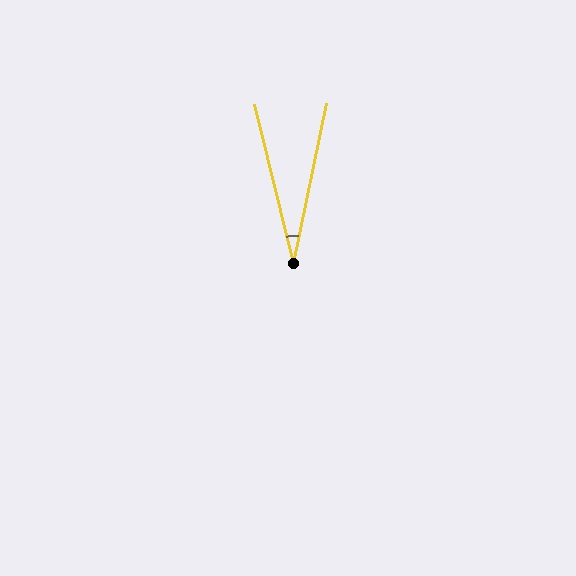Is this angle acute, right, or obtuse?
It is acute.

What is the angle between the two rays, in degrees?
Approximately 25 degrees.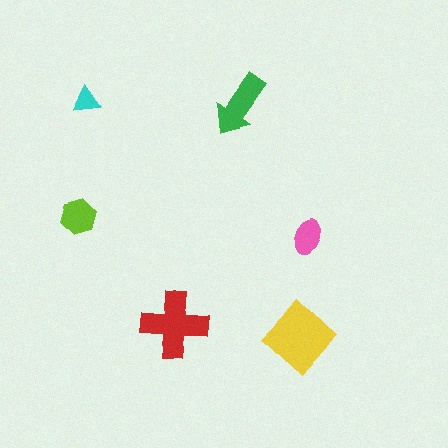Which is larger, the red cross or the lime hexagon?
The red cross.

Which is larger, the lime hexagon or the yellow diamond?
The yellow diamond.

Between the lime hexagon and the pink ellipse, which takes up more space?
The lime hexagon.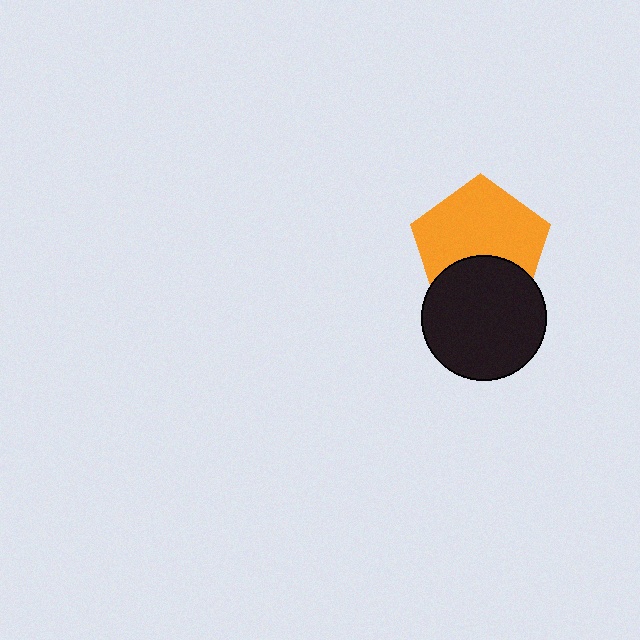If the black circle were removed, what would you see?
You would see the complete orange pentagon.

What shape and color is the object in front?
The object in front is a black circle.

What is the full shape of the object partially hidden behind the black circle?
The partially hidden object is an orange pentagon.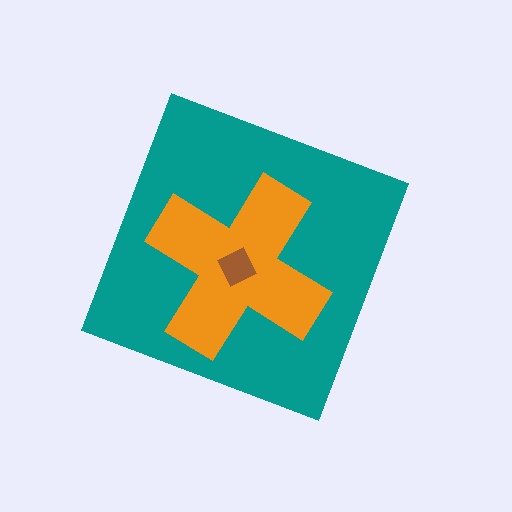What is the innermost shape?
The brown square.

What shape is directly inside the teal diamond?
The orange cross.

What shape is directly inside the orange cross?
The brown square.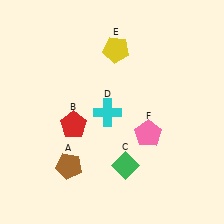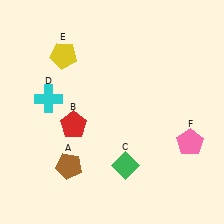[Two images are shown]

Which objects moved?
The objects that moved are: the cyan cross (D), the yellow pentagon (E), the pink pentagon (F).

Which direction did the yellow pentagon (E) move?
The yellow pentagon (E) moved left.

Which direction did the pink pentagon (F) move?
The pink pentagon (F) moved right.